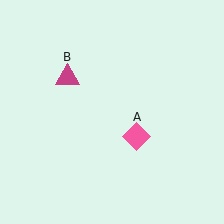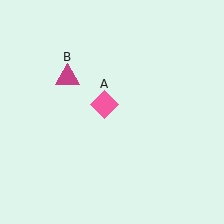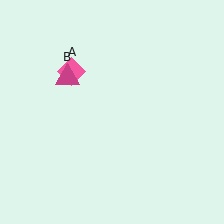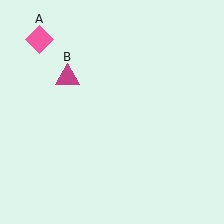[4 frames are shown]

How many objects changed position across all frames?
1 object changed position: pink diamond (object A).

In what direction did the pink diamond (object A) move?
The pink diamond (object A) moved up and to the left.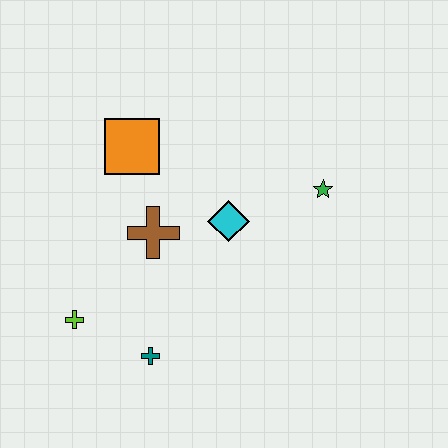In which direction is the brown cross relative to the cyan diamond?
The brown cross is to the left of the cyan diamond.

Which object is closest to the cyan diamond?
The brown cross is closest to the cyan diamond.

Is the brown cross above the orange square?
No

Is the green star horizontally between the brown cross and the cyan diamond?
No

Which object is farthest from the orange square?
The teal cross is farthest from the orange square.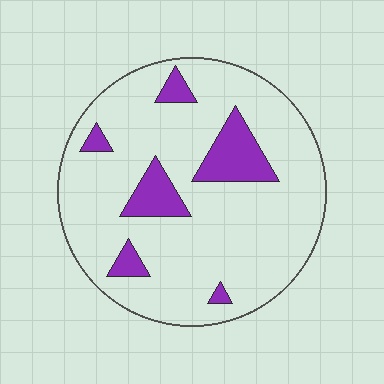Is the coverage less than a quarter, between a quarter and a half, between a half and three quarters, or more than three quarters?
Less than a quarter.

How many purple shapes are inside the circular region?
6.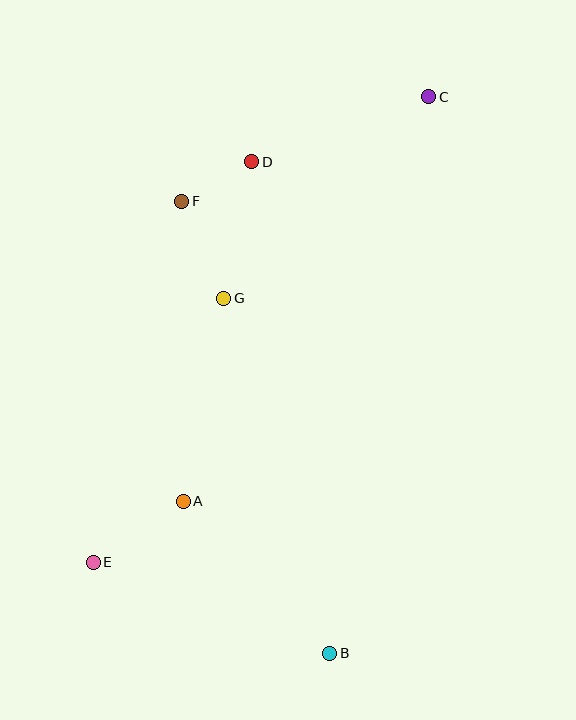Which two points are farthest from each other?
Points C and E are farthest from each other.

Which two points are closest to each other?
Points D and F are closest to each other.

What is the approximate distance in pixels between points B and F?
The distance between B and F is approximately 476 pixels.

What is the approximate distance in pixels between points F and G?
The distance between F and G is approximately 106 pixels.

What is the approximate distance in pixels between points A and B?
The distance between A and B is approximately 211 pixels.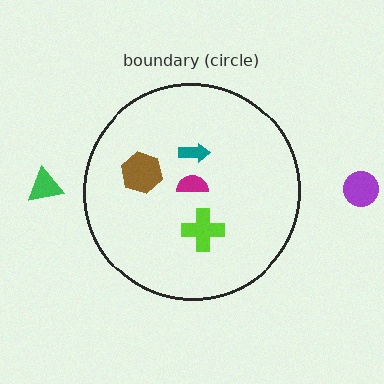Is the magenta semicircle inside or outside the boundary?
Inside.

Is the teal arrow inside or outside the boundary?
Inside.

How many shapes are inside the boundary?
4 inside, 2 outside.